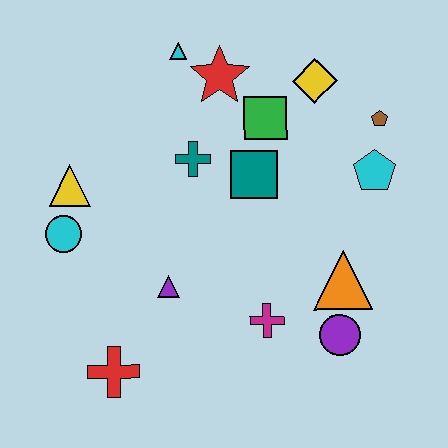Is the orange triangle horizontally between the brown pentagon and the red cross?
Yes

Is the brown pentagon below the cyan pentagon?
No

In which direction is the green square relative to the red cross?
The green square is above the red cross.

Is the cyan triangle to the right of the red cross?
Yes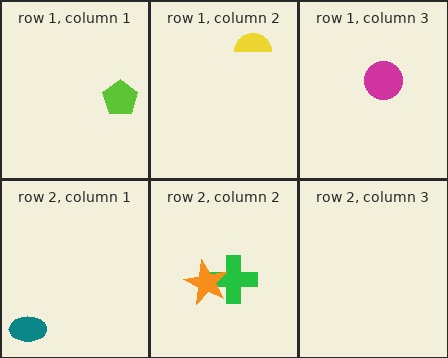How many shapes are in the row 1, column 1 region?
1.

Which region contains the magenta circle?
The row 1, column 3 region.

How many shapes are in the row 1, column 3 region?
1.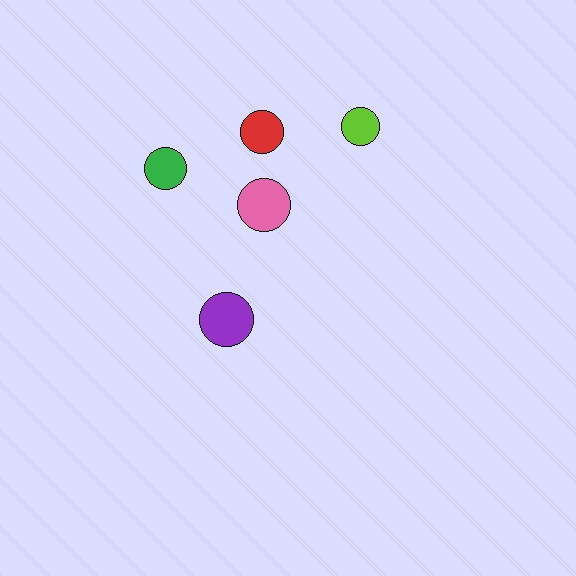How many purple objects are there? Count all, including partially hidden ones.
There is 1 purple object.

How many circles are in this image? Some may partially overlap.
There are 5 circles.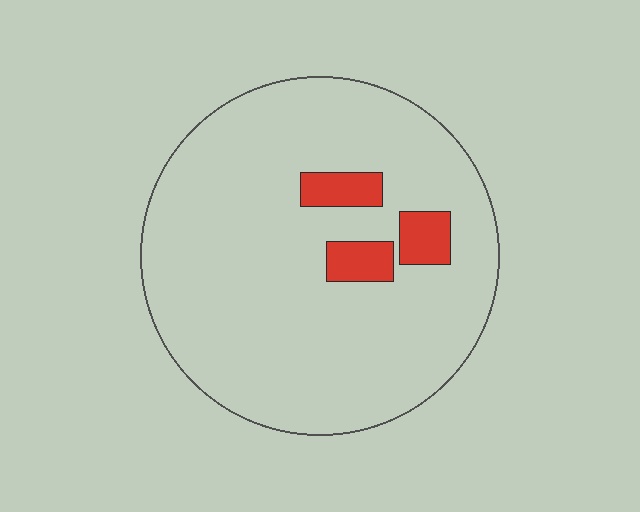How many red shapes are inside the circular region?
3.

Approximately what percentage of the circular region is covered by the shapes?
Approximately 10%.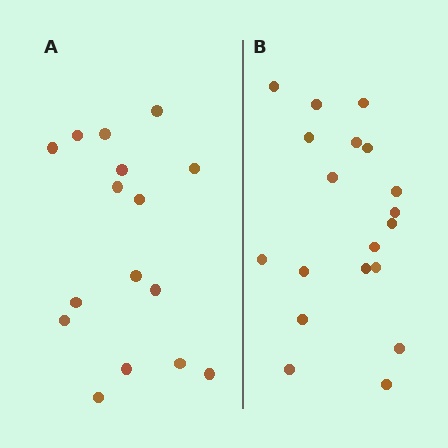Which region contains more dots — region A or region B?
Region B (the right region) has more dots.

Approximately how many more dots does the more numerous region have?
Region B has just a few more — roughly 2 or 3 more dots than region A.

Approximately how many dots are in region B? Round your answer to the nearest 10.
About 20 dots. (The exact count is 19, which rounds to 20.)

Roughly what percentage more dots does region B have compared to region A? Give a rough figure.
About 20% more.